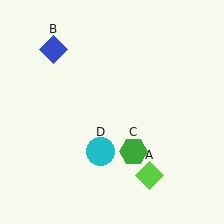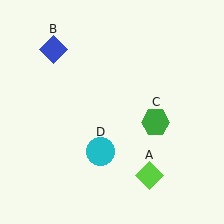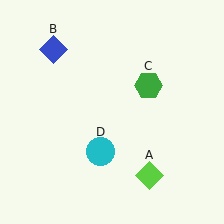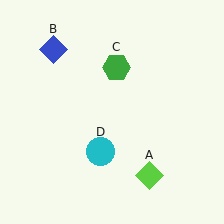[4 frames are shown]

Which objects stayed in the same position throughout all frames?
Lime diamond (object A) and blue diamond (object B) and cyan circle (object D) remained stationary.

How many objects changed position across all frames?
1 object changed position: green hexagon (object C).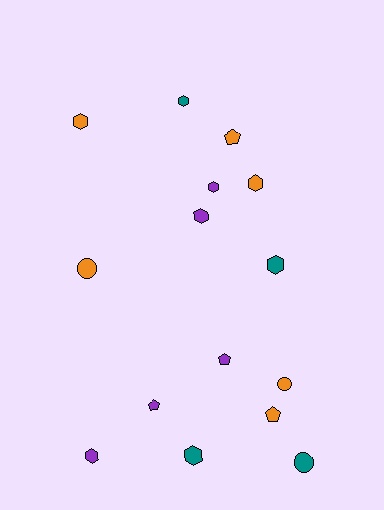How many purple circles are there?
There are no purple circles.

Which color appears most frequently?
Orange, with 6 objects.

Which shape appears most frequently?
Hexagon, with 8 objects.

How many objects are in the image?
There are 15 objects.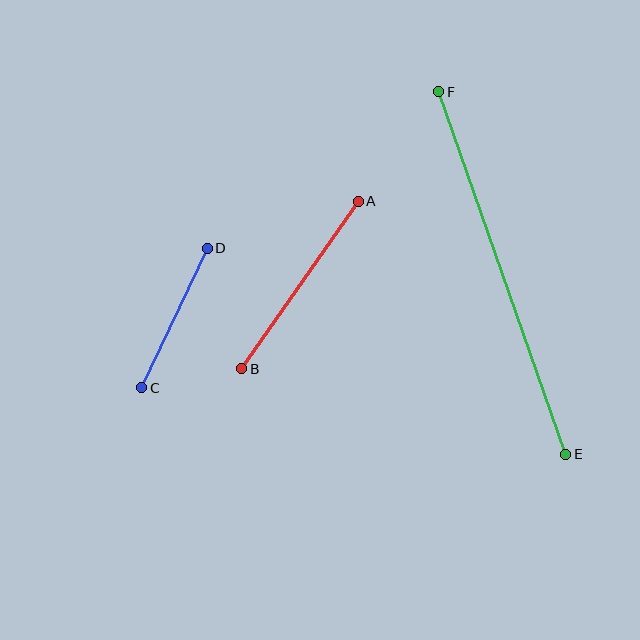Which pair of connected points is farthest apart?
Points E and F are farthest apart.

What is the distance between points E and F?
The distance is approximately 384 pixels.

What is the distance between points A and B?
The distance is approximately 204 pixels.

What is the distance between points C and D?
The distance is approximately 154 pixels.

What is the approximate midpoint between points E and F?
The midpoint is at approximately (502, 273) pixels.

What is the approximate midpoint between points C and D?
The midpoint is at approximately (175, 318) pixels.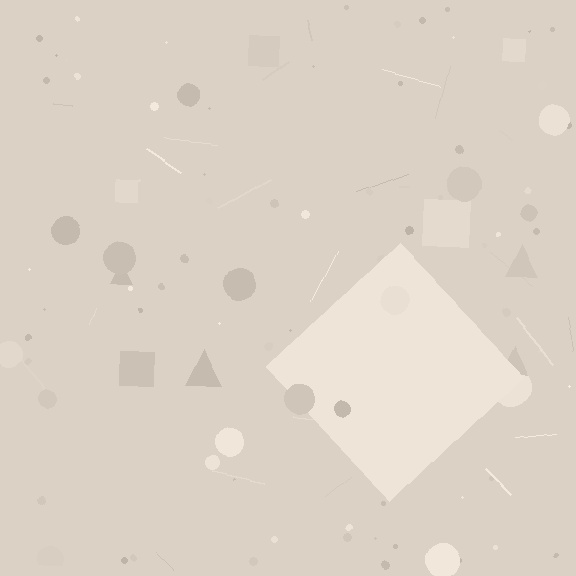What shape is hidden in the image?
A diamond is hidden in the image.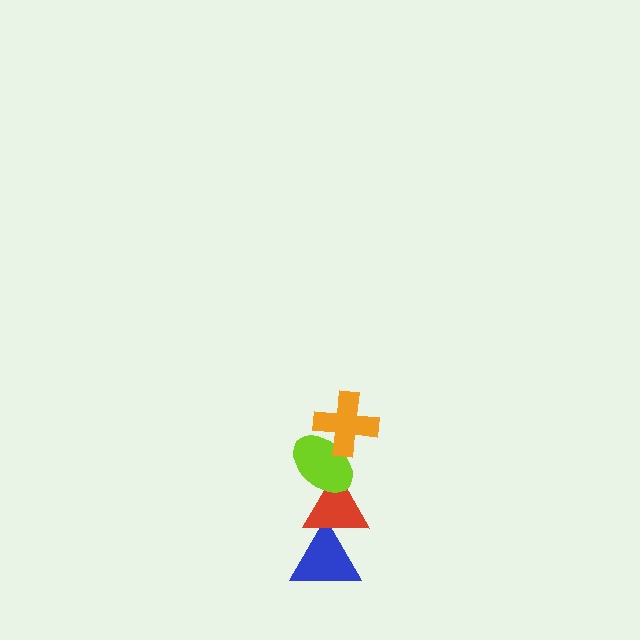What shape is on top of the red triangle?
The lime ellipse is on top of the red triangle.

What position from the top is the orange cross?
The orange cross is 1st from the top.